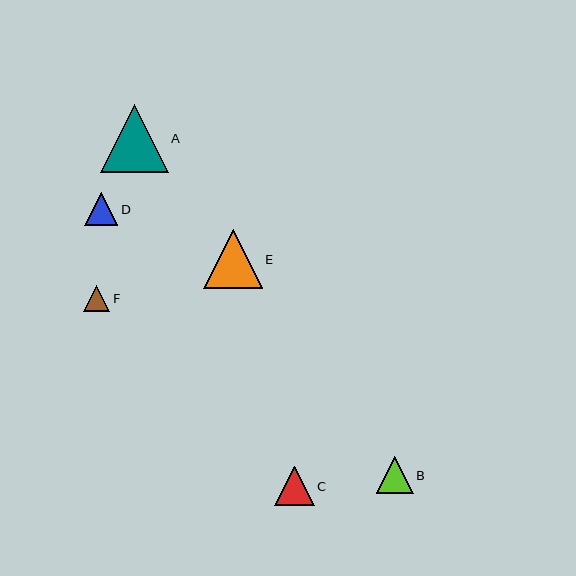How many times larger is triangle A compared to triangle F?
Triangle A is approximately 2.6 times the size of triangle F.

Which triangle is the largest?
Triangle A is the largest with a size of approximately 68 pixels.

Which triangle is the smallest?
Triangle F is the smallest with a size of approximately 26 pixels.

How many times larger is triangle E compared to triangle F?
Triangle E is approximately 2.3 times the size of triangle F.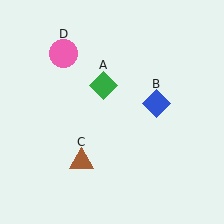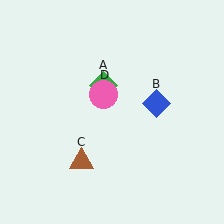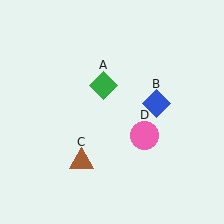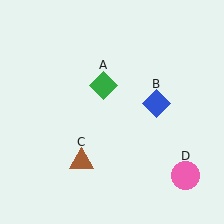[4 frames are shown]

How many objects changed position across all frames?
1 object changed position: pink circle (object D).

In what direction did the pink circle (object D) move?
The pink circle (object D) moved down and to the right.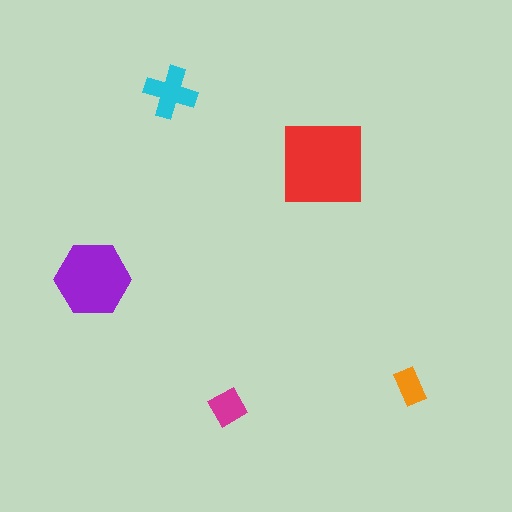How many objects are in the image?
There are 5 objects in the image.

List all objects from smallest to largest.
The orange rectangle, the magenta diamond, the cyan cross, the purple hexagon, the red square.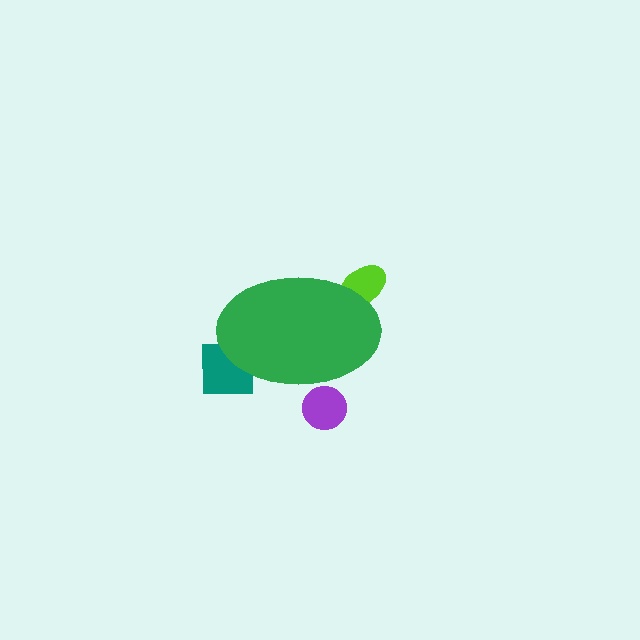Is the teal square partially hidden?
Yes, the teal square is partially hidden behind the green ellipse.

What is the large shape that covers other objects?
A green ellipse.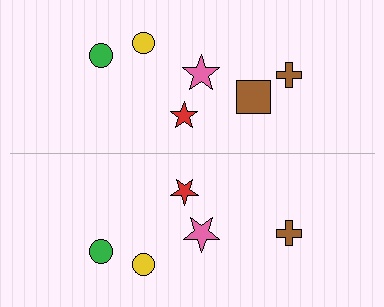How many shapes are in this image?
There are 11 shapes in this image.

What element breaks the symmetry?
A brown square is missing from the bottom side.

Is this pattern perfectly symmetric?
No, the pattern is not perfectly symmetric. A brown square is missing from the bottom side.